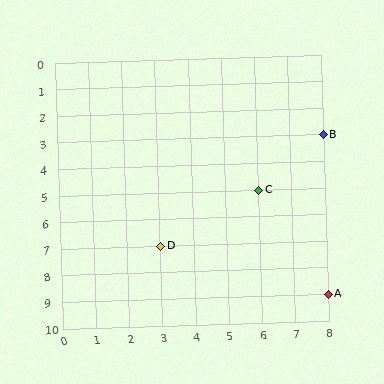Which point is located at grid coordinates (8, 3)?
Point B is at (8, 3).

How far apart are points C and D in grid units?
Points C and D are 3 columns and 2 rows apart (about 3.6 grid units diagonally).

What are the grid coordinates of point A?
Point A is at grid coordinates (8, 9).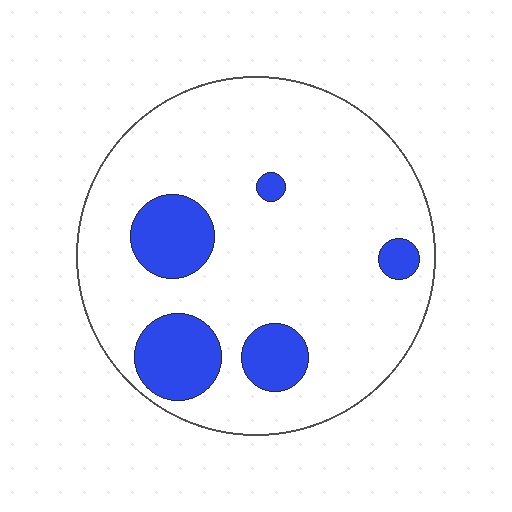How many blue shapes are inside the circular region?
5.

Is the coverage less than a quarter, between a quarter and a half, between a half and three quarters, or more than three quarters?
Less than a quarter.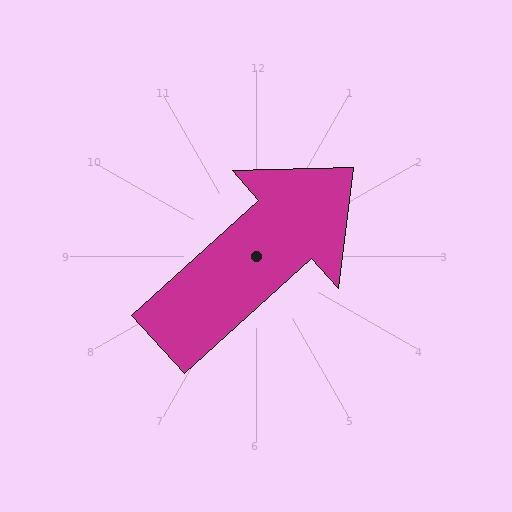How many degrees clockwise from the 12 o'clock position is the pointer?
Approximately 48 degrees.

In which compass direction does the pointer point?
Northeast.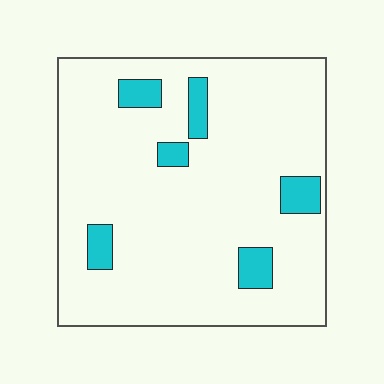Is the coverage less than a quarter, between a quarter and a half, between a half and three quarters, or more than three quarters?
Less than a quarter.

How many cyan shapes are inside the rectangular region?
6.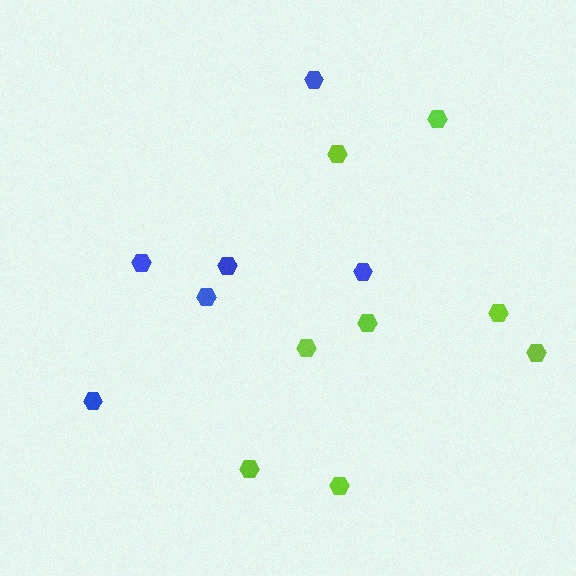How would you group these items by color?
There are 2 groups: one group of blue hexagons (6) and one group of lime hexagons (8).